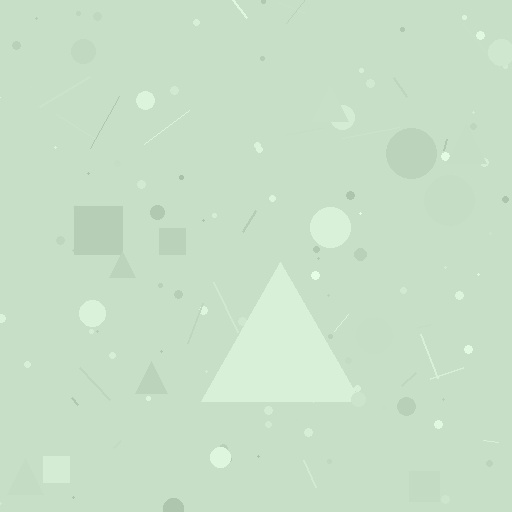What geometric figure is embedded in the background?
A triangle is embedded in the background.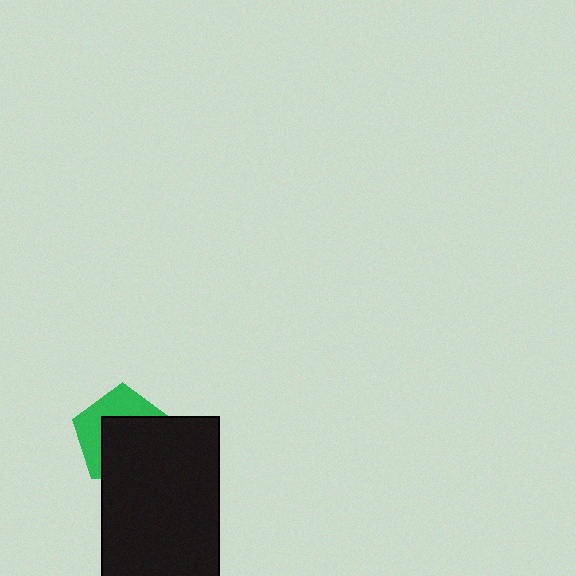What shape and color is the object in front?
The object in front is a black rectangle.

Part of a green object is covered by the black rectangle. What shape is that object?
It is a pentagon.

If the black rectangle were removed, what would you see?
You would see the complete green pentagon.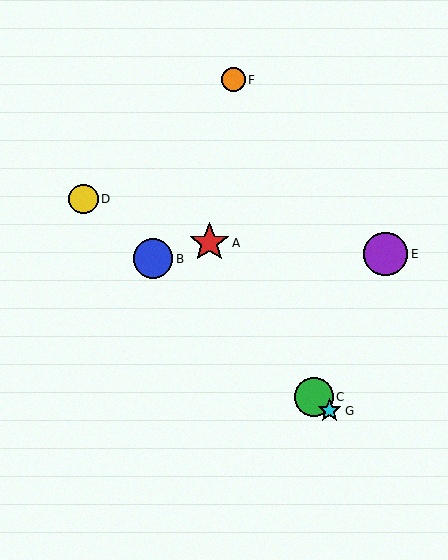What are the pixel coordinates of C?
Object C is at (314, 397).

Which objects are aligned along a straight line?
Objects B, C, D, G are aligned along a straight line.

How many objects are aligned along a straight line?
4 objects (B, C, D, G) are aligned along a straight line.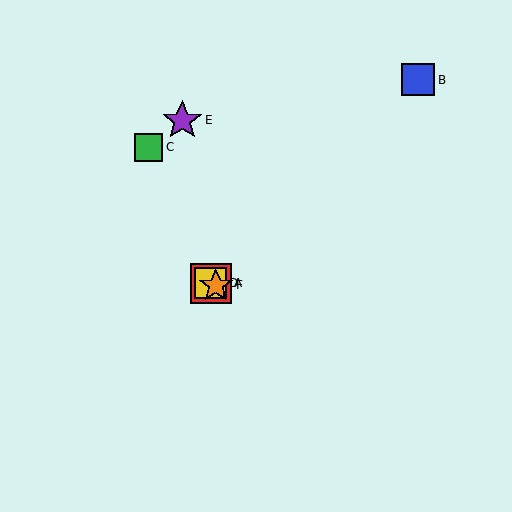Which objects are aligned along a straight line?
Objects A, D, F are aligned along a straight line.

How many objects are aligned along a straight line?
3 objects (A, D, F) are aligned along a straight line.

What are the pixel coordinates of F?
Object F is at (216, 286).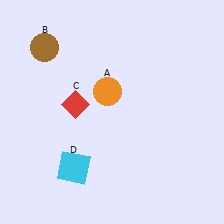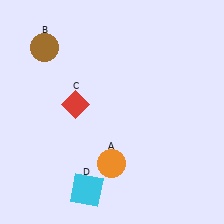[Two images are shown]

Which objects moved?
The objects that moved are: the orange circle (A), the cyan square (D).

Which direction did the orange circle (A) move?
The orange circle (A) moved down.